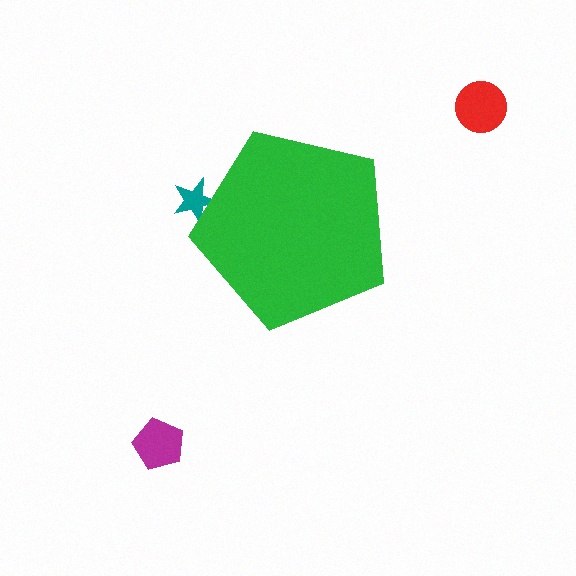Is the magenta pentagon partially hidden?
No, the magenta pentagon is fully visible.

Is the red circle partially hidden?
No, the red circle is fully visible.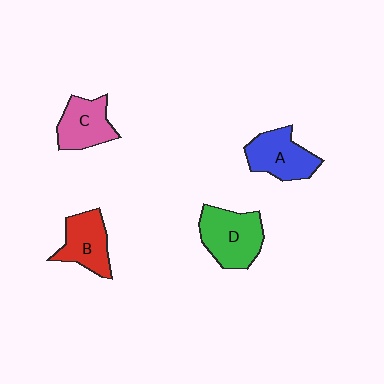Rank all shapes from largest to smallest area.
From largest to smallest: D (green), A (blue), B (red), C (pink).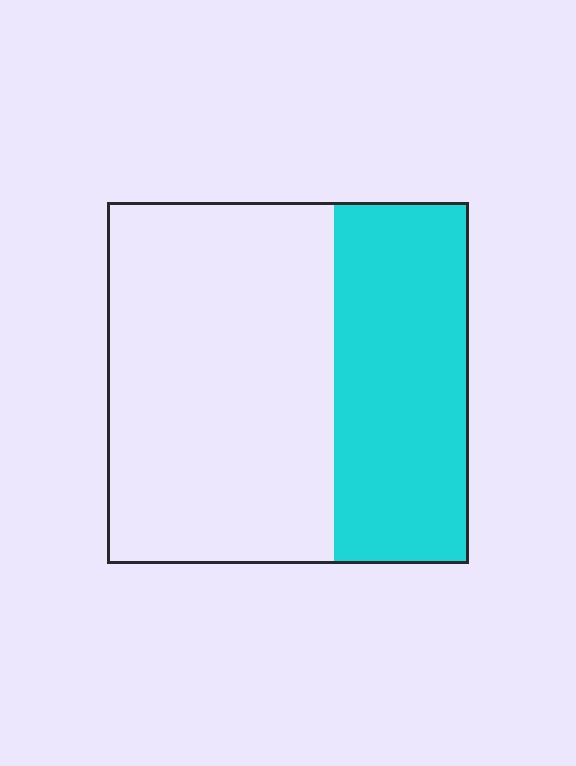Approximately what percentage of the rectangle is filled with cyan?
Approximately 35%.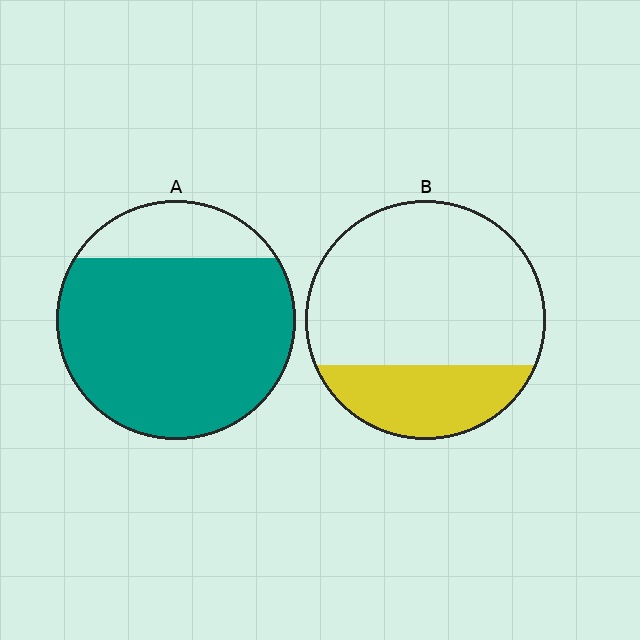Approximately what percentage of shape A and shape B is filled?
A is approximately 80% and B is approximately 25%.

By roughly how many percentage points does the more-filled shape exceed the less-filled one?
By roughly 55 percentage points (A over B).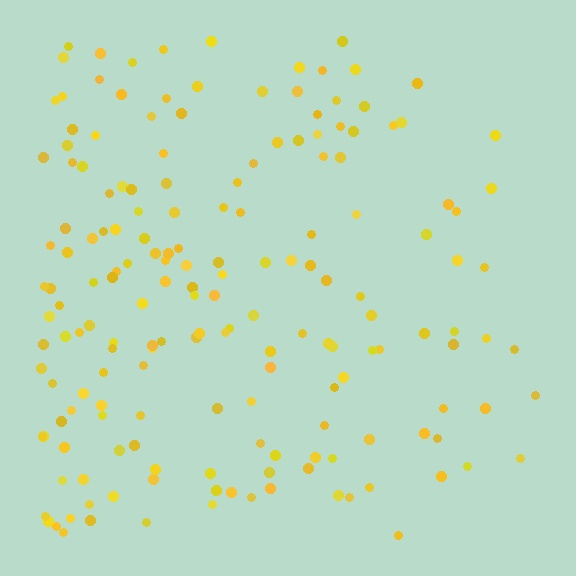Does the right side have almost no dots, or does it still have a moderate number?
Still a moderate number, just noticeably fewer than the left.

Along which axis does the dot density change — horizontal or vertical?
Horizontal.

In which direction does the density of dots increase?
From right to left, with the left side densest.